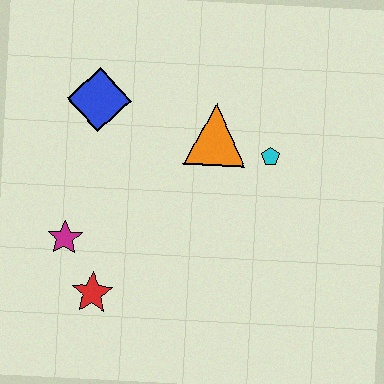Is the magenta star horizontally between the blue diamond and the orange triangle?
No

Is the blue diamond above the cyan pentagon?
Yes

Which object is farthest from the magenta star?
The cyan pentagon is farthest from the magenta star.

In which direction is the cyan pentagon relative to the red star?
The cyan pentagon is to the right of the red star.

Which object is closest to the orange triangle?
The cyan pentagon is closest to the orange triangle.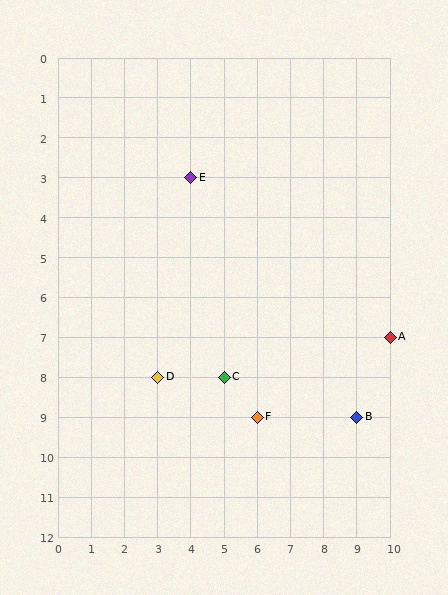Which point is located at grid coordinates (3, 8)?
Point D is at (3, 8).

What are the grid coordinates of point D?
Point D is at grid coordinates (3, 8).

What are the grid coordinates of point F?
Point F is at grid coordinates (6, 9).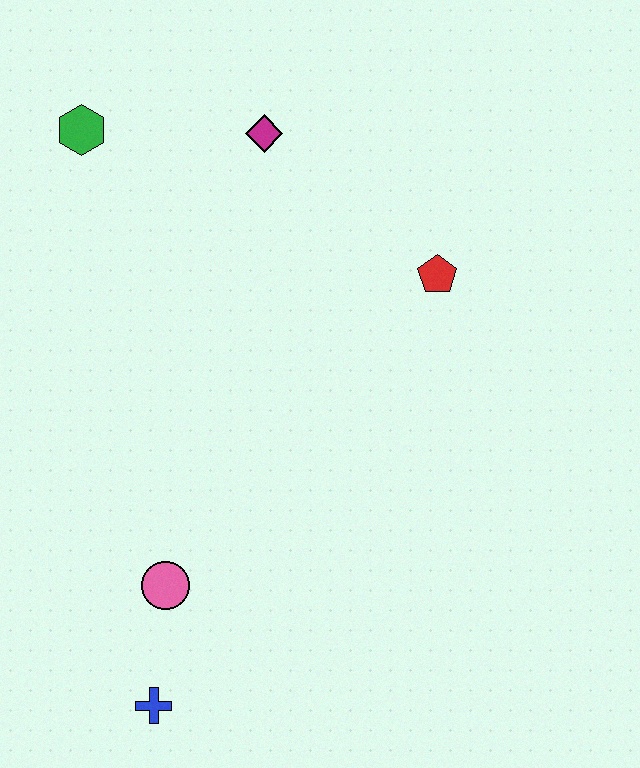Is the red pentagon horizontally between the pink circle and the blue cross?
No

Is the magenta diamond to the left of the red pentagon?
Yes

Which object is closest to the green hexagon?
The magenta diamond is closest to the green hexagon.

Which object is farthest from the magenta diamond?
The blue cross is farthest from the magenta diamond.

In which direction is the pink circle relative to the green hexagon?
The pink circle is below the green hexagon.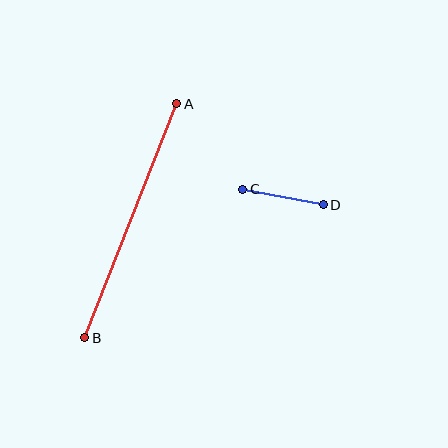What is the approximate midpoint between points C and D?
The midpoint is at approximately (283, 197) pixels.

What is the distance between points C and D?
The distance is approximately 82 pixels.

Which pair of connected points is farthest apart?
Points A and B are farthest apart.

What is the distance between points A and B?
The distance is approximately 251 pixels.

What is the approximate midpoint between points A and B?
The midpoint is at approximately (131, 221) pixels.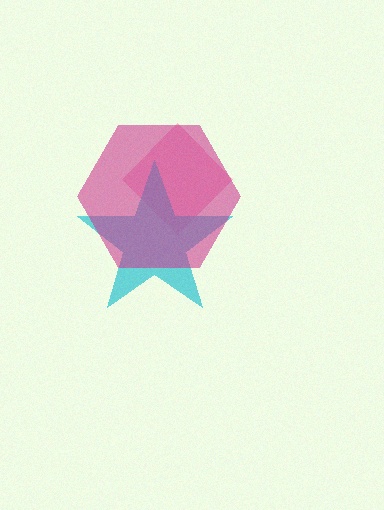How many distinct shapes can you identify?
There are 3 distinct shapes: a pink diamond, a cyan star, a magenta hexagon.